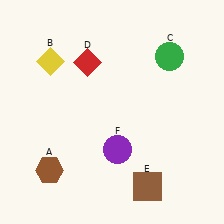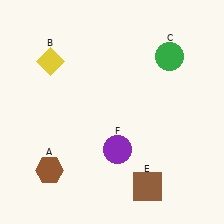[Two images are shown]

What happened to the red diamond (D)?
The red diamond (D) was removed in Image 2. It was in the top-left area of Image 1.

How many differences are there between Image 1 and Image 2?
There is 1 difference between the two images.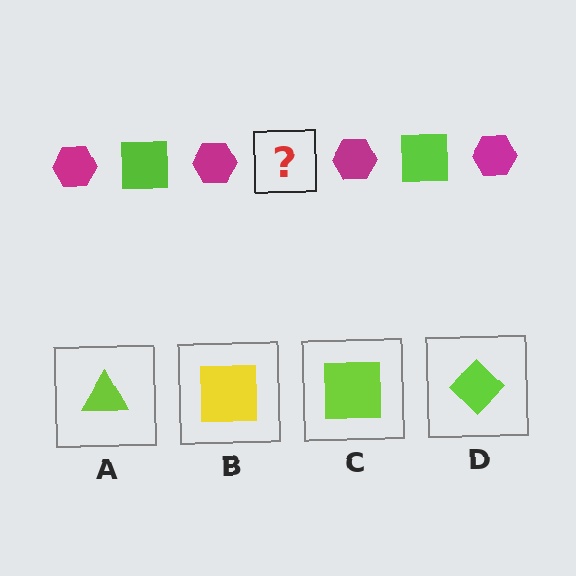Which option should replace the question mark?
Option C.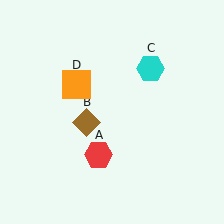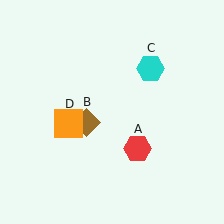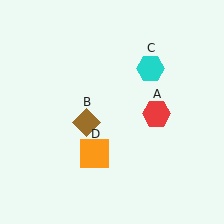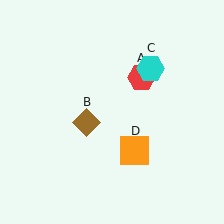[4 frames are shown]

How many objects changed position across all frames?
2 objects changed position: red hexagon (object A), orange square (object D).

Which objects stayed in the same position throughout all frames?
Brown diamond (object B) and cyan hexagon (object C) remained stationary.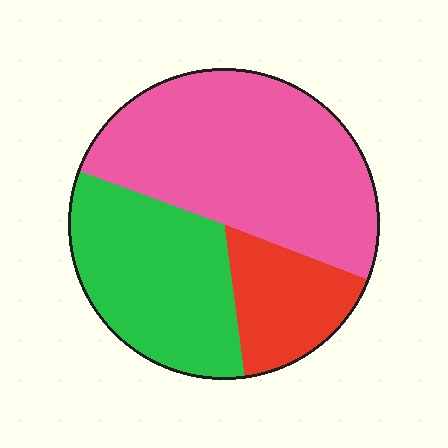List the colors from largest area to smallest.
From largest to smallest: pink, green, red.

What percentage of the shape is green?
Green takes up between a quarter and a half of the shape.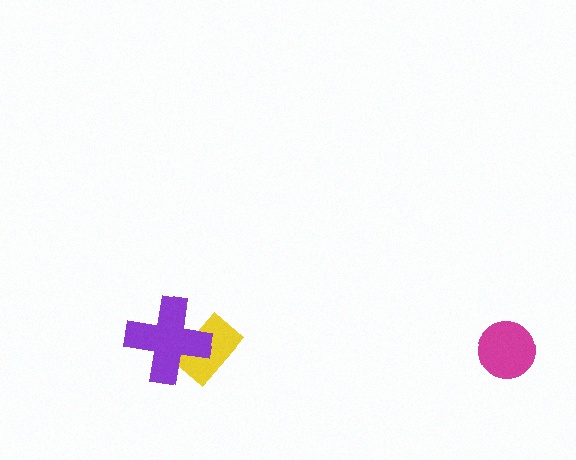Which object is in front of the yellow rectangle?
The purple cross is in front of the yellow rectangle.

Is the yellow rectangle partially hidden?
Yes, it is partially covered by another shape.